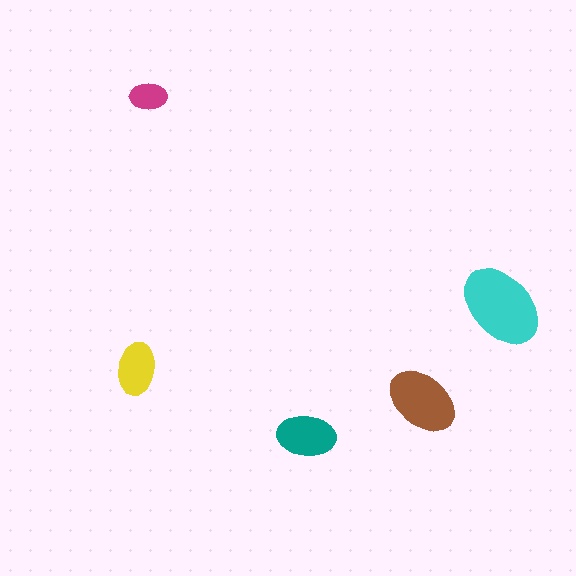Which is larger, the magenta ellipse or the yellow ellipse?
The yellow one.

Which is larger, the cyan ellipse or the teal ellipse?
The cyan one.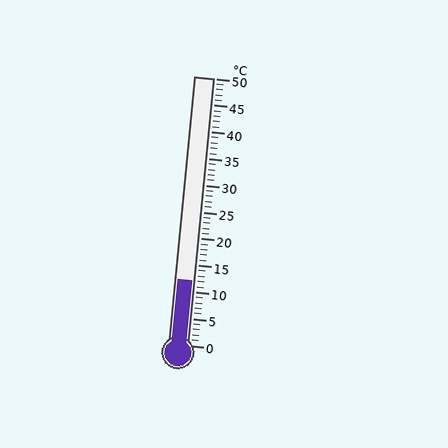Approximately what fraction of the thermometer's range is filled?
The thermometer is filled to approximately 25% of its range.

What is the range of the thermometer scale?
The thermometer scale ranges from 0°C to 50°C.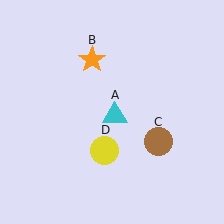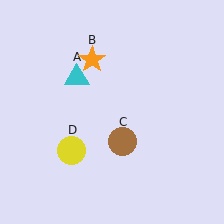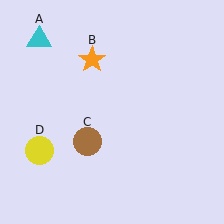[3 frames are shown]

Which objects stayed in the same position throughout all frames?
Orange star (object B) remained stationary.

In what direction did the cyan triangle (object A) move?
The cyan triangle (object A) moved up and to the left.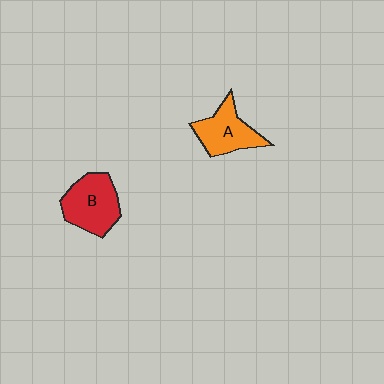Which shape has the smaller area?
Shape A (orange).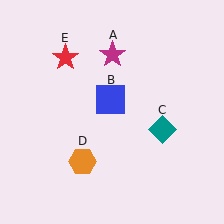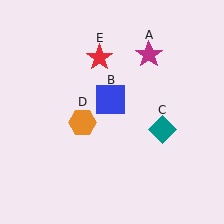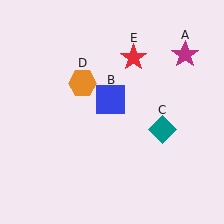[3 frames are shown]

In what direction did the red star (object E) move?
The red star (object E) moved right.